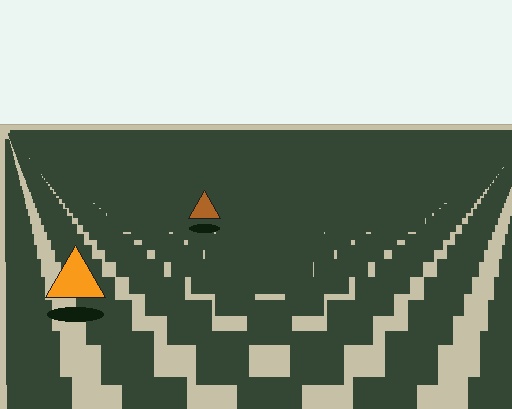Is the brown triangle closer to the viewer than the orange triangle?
No. The orange triangle is closer — you can tell from the texture gradient: the ground texture is coarser near it.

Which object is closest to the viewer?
The orange triangle is closest. The texture marks near it are larger and more spread out.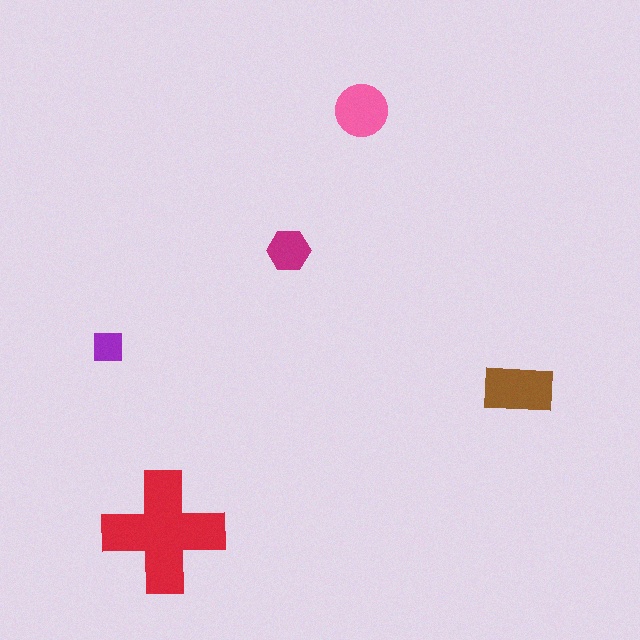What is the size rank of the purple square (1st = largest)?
5th.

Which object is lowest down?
The red cross is bottommost.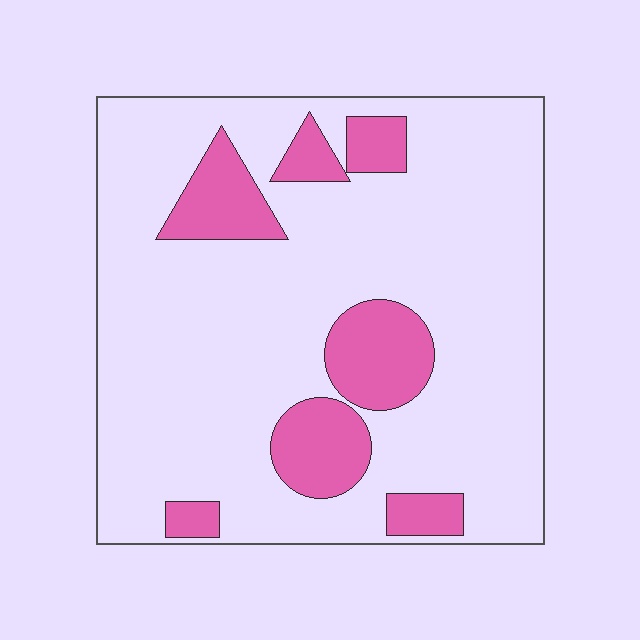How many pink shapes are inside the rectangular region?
7.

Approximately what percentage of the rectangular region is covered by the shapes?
Approximately 20%.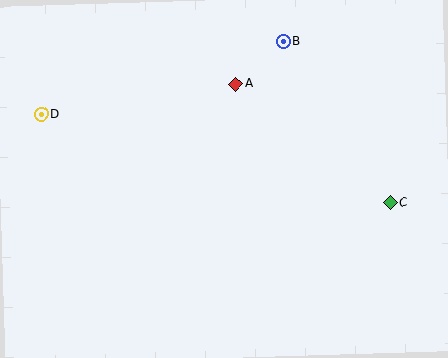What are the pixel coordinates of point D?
Point D is at (41, 114).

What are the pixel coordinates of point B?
Point B is at (283, 41).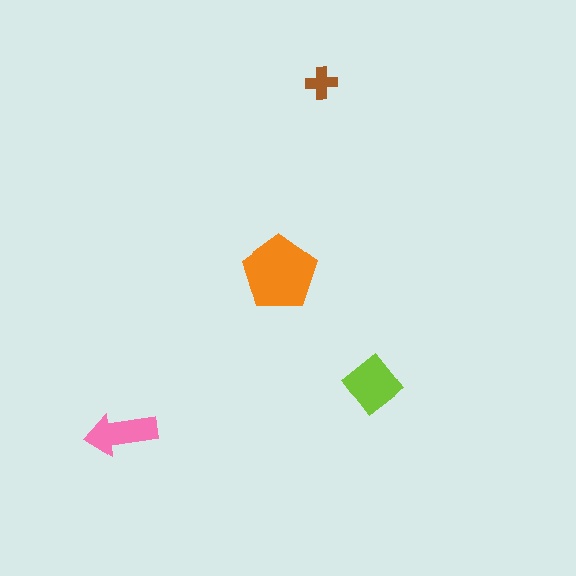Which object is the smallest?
The brown cross.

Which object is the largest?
The orange pentagon.